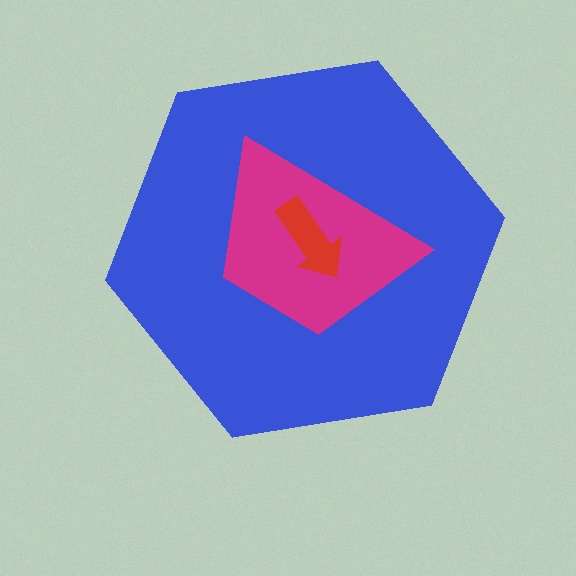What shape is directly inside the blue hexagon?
The magenta trapezoid.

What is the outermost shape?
The blue hexagon.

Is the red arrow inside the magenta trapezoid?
Yes.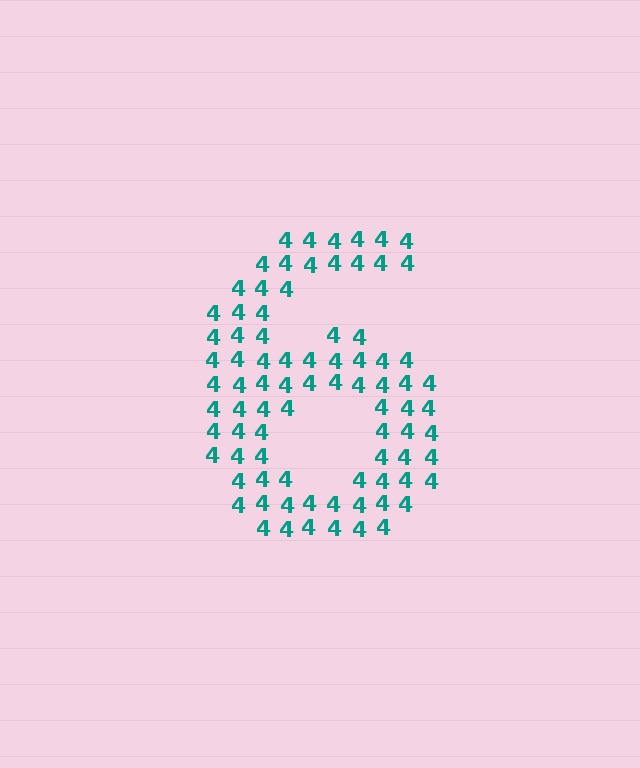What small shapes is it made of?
It is made of small digit 4's.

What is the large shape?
The large shape is the digit 6.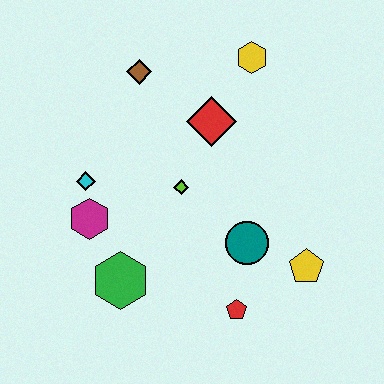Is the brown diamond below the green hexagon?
No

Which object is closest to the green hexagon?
The magenta hexagon is closest to the green hexagon.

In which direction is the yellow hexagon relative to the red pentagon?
The yellow hexagon is above the red pentagon.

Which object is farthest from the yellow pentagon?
The brown diamond is farthest from the yellow pentagon.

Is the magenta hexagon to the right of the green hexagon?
No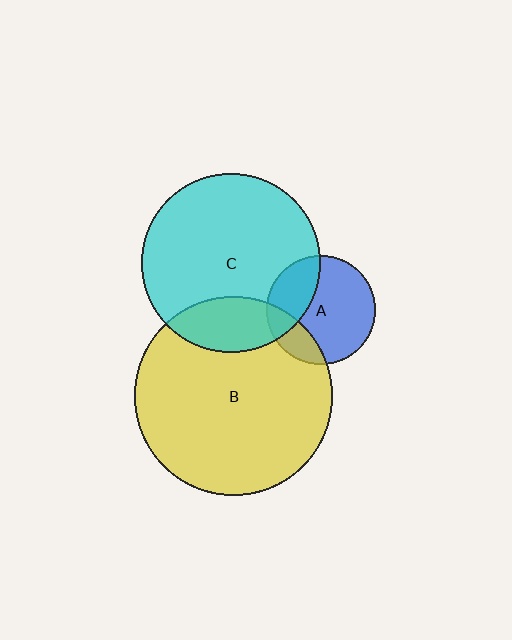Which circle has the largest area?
Circle B (yellow).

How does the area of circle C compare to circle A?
Approximately 2.7 times.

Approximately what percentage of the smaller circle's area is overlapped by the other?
Approximately 30%.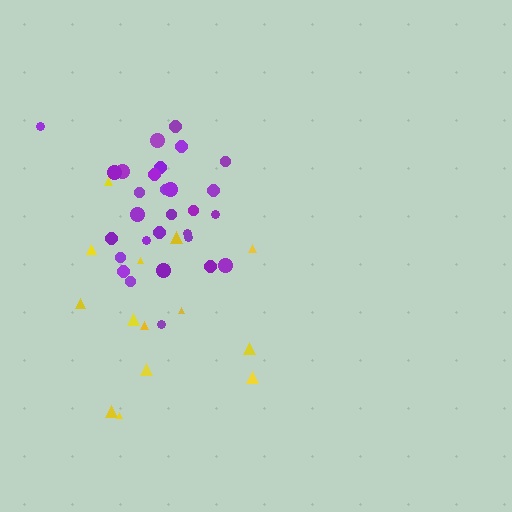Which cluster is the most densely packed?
Purple.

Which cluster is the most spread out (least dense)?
Yellow.